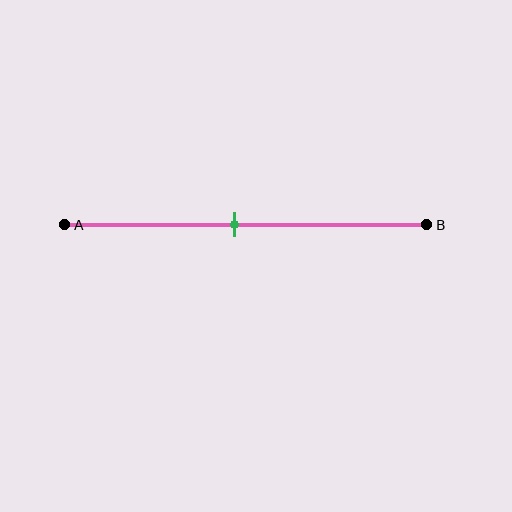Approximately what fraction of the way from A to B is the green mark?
The green mark is approximately 45% of the way from A to B.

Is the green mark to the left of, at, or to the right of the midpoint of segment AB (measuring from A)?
The green mark is to the left of the midpoint of segment AB.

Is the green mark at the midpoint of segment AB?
No, the mark is at about 45% from A, not at the 50% midpoint.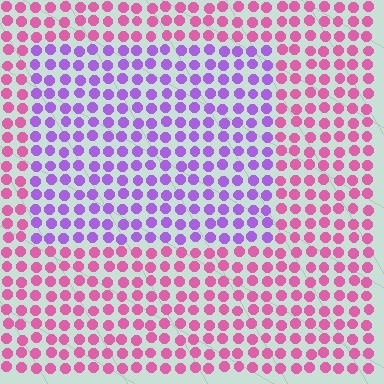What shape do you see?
I see a rectangle.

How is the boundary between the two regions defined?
The boundary is defined purely by a slight shift in hue (about 51 degrees). Spacing, size, and orientation are identical on both sides.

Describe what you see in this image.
The image is filled with small pink elements in a uniform arrangement. A rectangle-shaped region is visible where the elements are tinted to a slightly different hue, forming a subtle color boundary.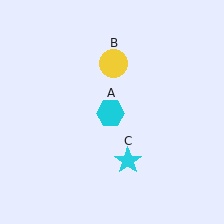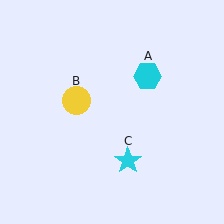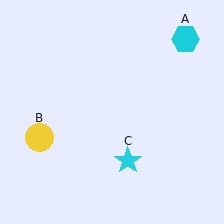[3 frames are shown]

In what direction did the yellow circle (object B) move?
The yellow circle (object B) moved down and to the left.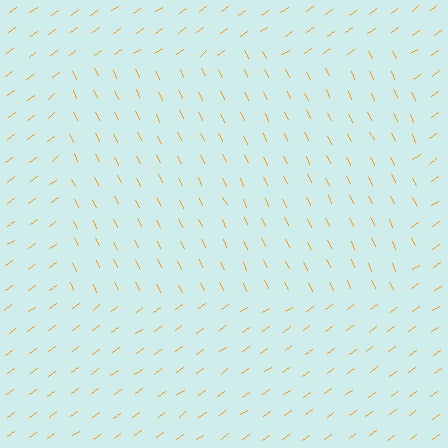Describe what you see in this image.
The image is filled with small orange line segments. A rectangle region in the image has lines oriented differently from the surrounding lines, creating a visible texture boundary.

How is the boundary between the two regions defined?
The boundary is defined purely by a change in line orientation (approximately 81 degrees difference). All lines are the same color and thickness.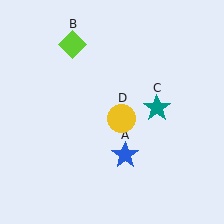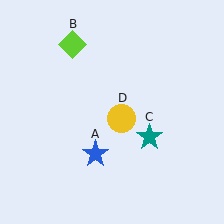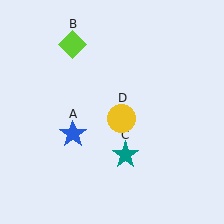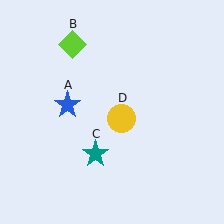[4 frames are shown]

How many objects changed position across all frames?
2 objects changed position: blue star (object A), teal star (object C).